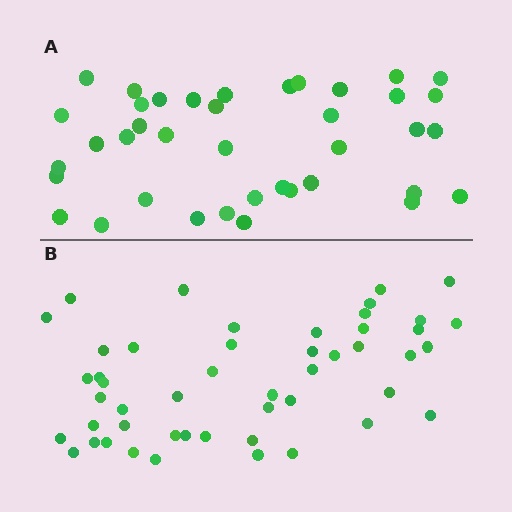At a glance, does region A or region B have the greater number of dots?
Region B (the bottom region) has more dots.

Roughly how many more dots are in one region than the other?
Region B has roughly 10 or so more dots than region A.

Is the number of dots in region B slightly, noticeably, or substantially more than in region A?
Region B has noticeably more, but not dramatically so. The ratio is roughly 1.3 to 1.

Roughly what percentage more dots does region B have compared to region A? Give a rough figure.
About 25% more.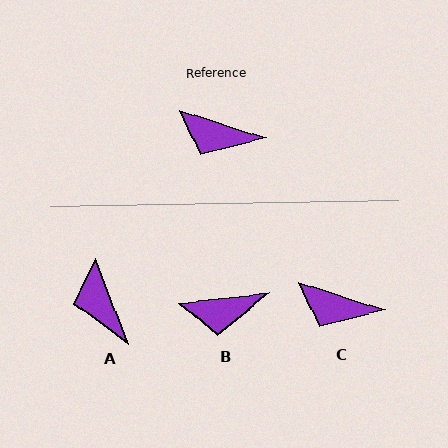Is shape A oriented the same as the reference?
No, it is off by about 51 degrees.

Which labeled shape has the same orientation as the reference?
C.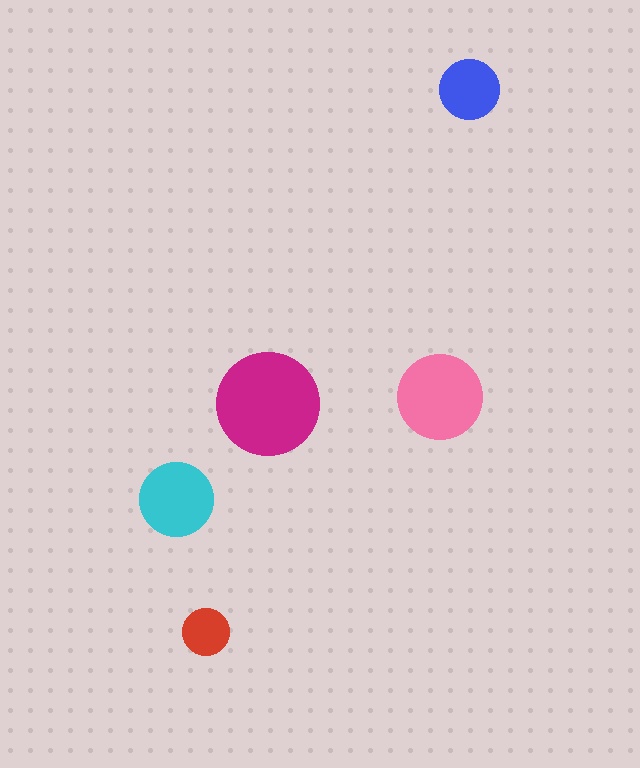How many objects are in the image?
There are 5 objects in the image.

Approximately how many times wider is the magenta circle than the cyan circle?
About 1.5 times wider.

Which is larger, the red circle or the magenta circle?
The magenta one.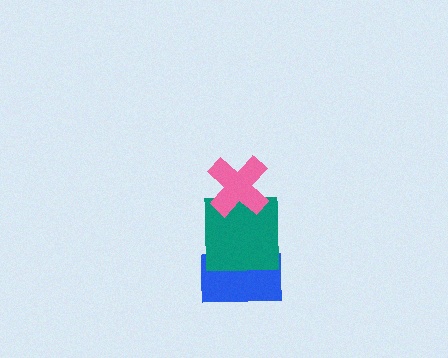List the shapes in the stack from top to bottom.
From top to bottom: the pink cross, the teal square, the blue rectangle.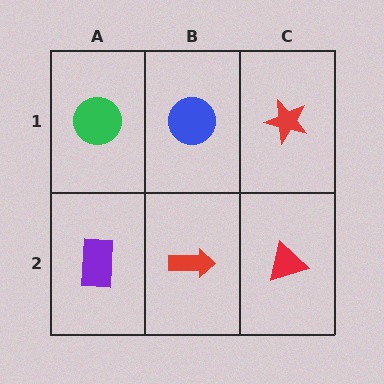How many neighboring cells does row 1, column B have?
3.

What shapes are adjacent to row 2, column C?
A red star (row 1, column C), a red arrow (row 2, column B).